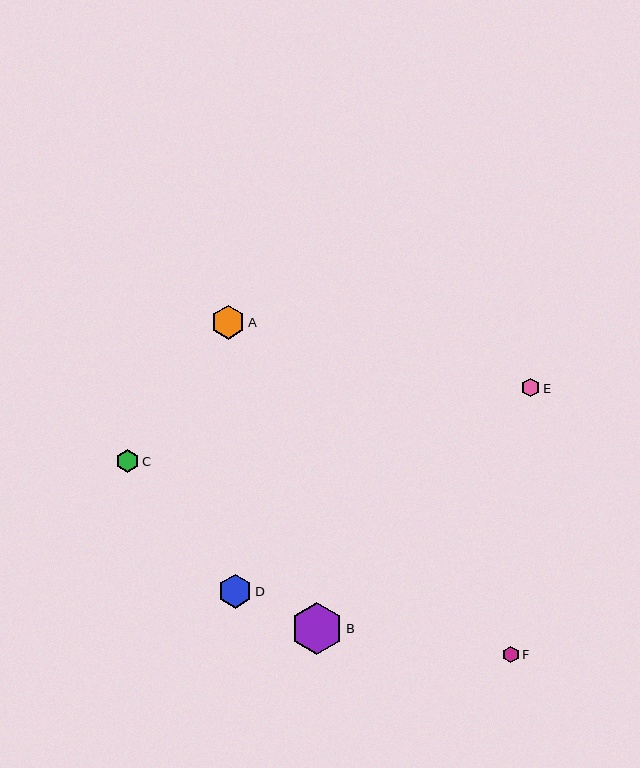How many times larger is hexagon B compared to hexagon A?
Hexagon B is approximately 1.5 times the size of hexagon A.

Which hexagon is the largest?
Hexagon B is the largest with a size of approximately 52 pixels.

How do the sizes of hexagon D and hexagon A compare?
Hexagon D and hexagon A are approximately the same size.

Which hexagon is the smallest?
Hexagon F is the smallest with a size of approximately 17 pixels.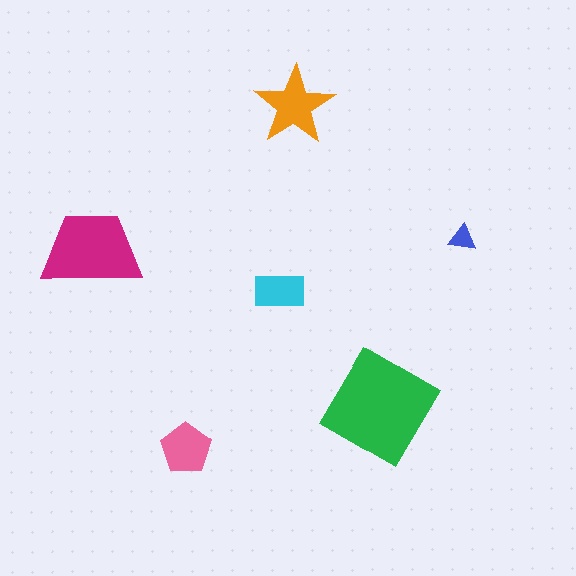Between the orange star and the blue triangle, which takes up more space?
The orange star.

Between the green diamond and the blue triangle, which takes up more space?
The green diamond.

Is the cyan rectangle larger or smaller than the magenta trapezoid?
Smaller.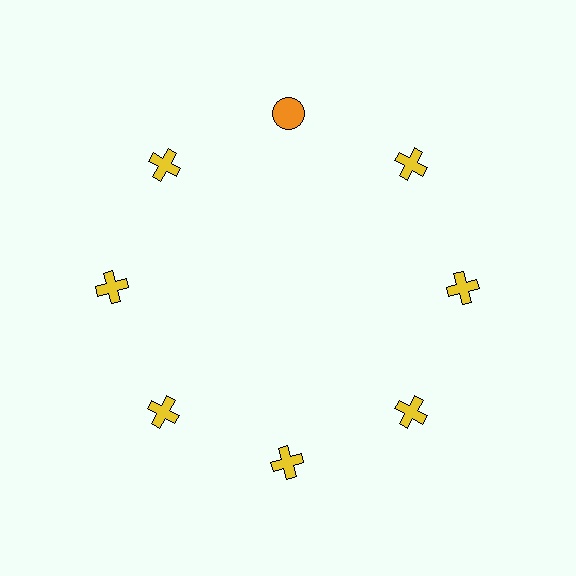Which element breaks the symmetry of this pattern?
The orange circle at roughly the 12 o'clock position breaks the symmetry. All other shapes are yellow crosses.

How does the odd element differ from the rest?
It differs in both color (orange instead of yellow) and shape (circle instead of cross).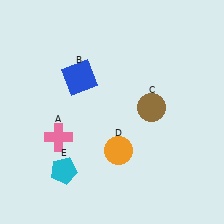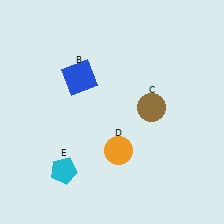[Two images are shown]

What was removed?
The pink cross (A) was removed in Image 2.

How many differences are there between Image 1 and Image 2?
There is 1 difference between the two images.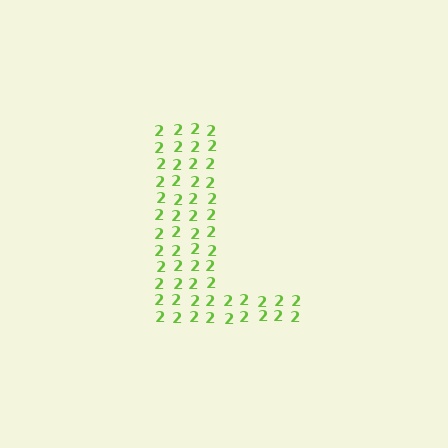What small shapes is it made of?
It is made of small digit 2's.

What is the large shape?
The large shape is the letter L.